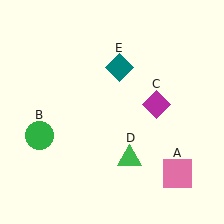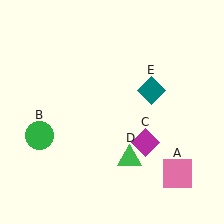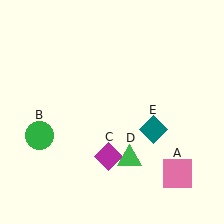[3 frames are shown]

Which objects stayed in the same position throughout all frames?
Pink square (object A) and green circle (object B) and green triangle (object D) remained stationary.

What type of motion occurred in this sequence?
The magenta diamond (object C), teal diamond (object E) rotated clockwise around the center of the scene.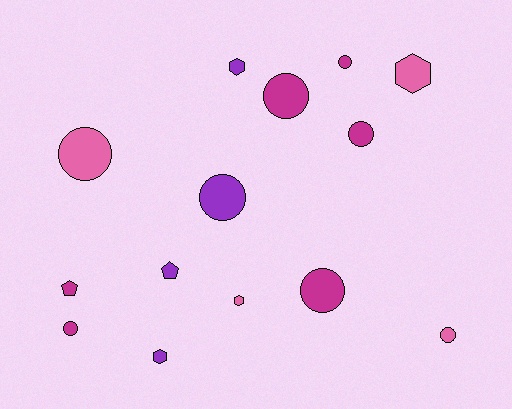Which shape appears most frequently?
Circle, with 8 objects.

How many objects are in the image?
There are 14 objects.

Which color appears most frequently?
Magenta, with 6 objects.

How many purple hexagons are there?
There are 2 purple hexagons.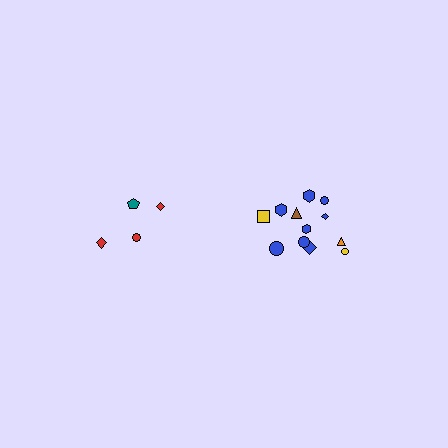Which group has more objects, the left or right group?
The right group.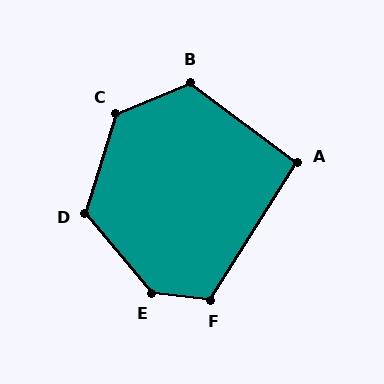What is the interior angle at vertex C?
Approximately 130 degrees (obtuse).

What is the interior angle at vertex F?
Approximately 116 degrees (obtuse).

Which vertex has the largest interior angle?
E, at approximately 136 degrees.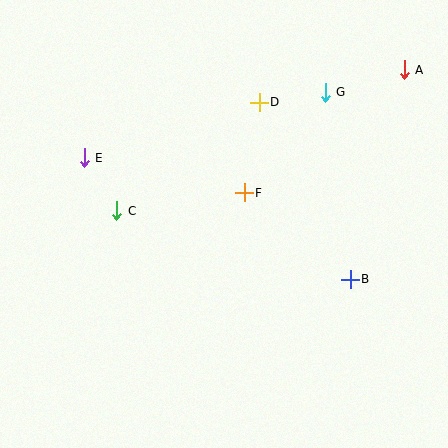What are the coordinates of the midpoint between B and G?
The midpoint between B and G is at (338, 186).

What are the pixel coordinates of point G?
Point G is at (325, 92).